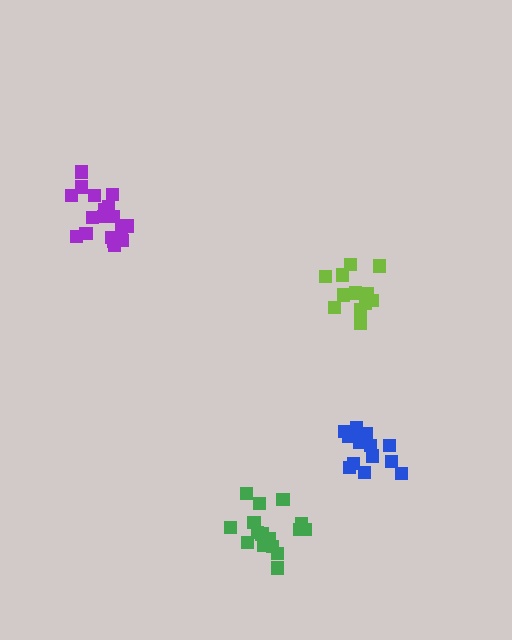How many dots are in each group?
Group 1: 15 dots, Group 2: 18 dots, Group 3: 16 dots, Group 4: 13 dots (62 total).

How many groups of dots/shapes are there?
There are 4 groups.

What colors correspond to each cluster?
The clusters are colored: blue, purple, green, lime.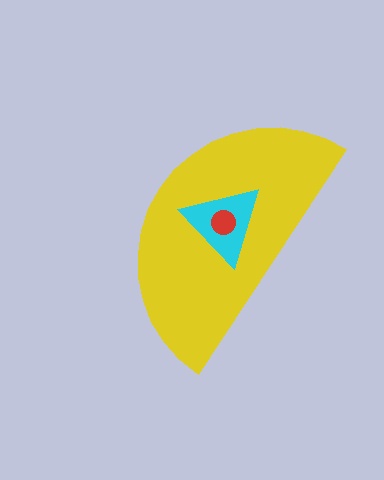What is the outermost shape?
The yellow semicircle.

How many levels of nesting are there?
3.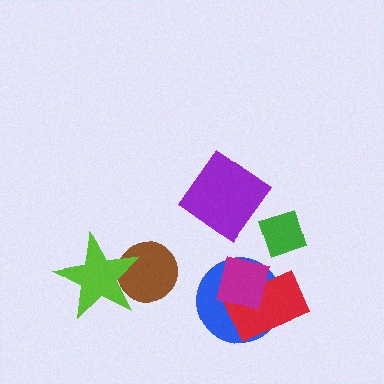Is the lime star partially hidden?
No, no other shape covers it.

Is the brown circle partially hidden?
Yes, it is partially covered by another shape.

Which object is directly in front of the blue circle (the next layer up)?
The red rectangle is directly in front of the blue circle.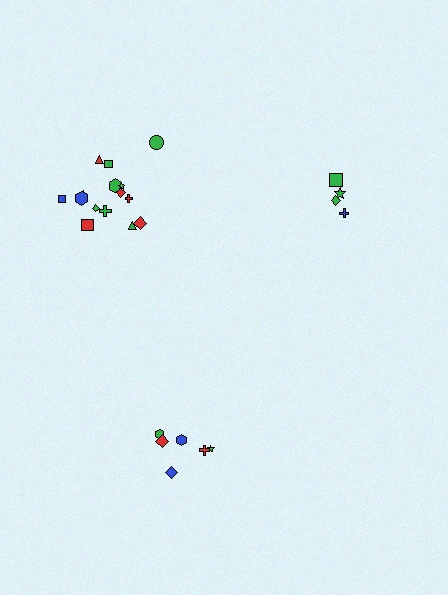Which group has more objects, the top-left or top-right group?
The top-left group.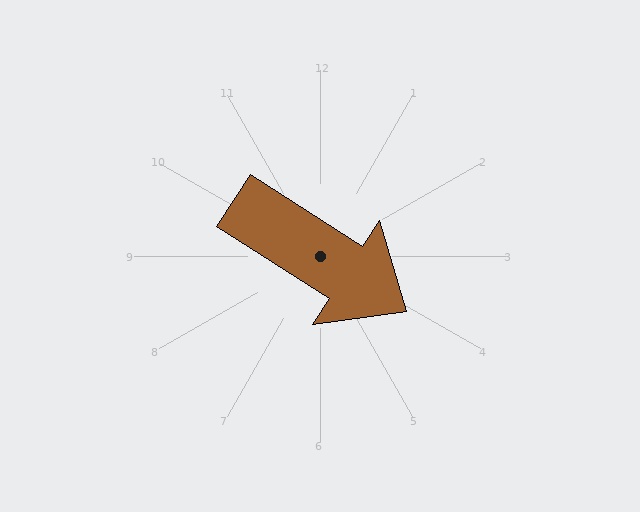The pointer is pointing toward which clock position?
Roughly 4 o'clock.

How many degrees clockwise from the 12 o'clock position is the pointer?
Approximately 123 degrees.